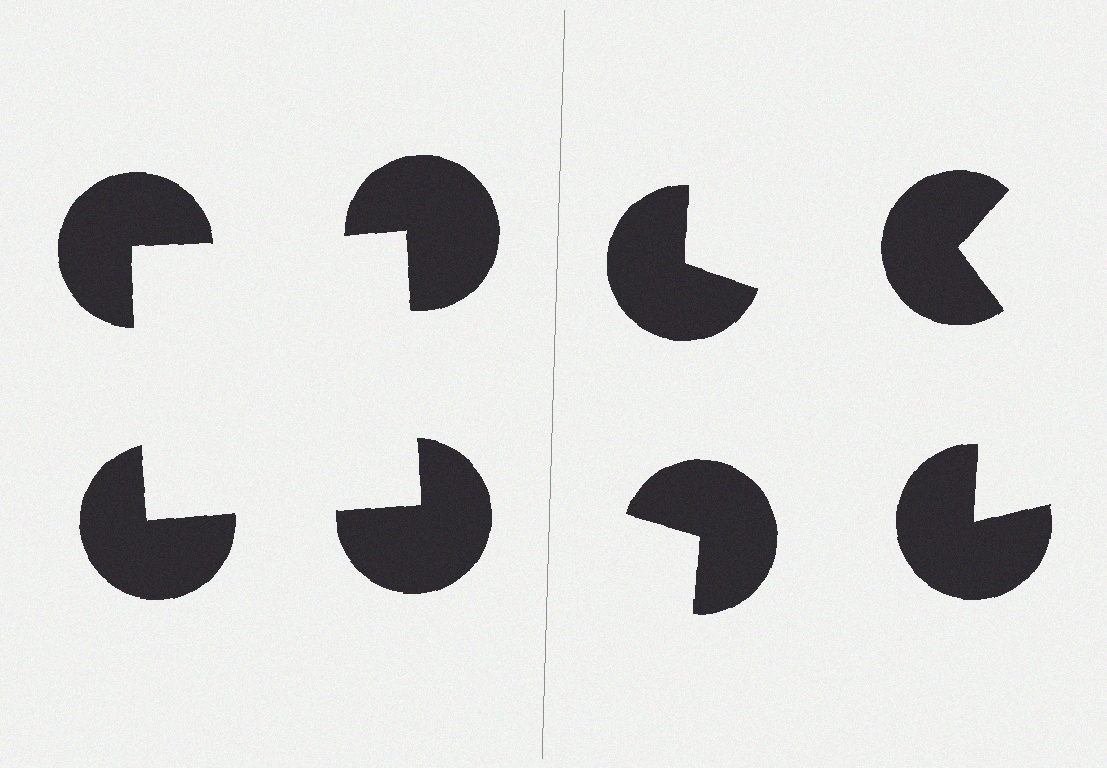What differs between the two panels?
The pac-man discs are positioned identically on both sides; only the wedge orientations differ. On the left they align to a square; on the right they are misaligned.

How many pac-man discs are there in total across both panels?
8 — 4 on each side.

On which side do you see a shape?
An illusory square appears on the left side. On the right side the wedge cuts are rotated, so no coherent shape forms.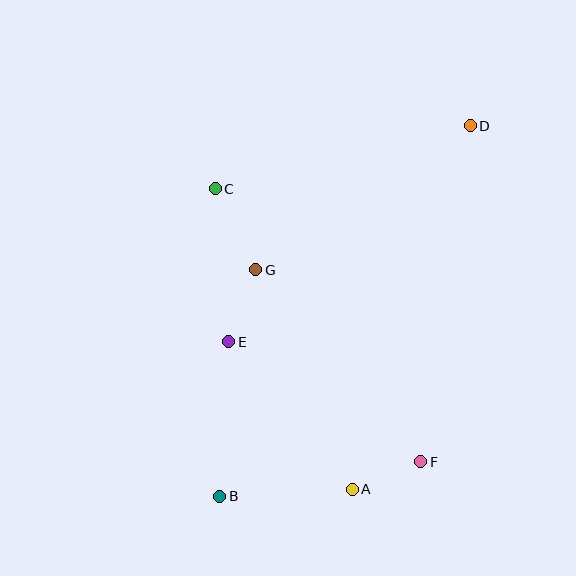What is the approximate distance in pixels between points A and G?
The distance between A and G is approximately 240 pixels.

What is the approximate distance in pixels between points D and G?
The distance between D and G is approximately 258 pixels.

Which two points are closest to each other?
Points A and F are closest to each other.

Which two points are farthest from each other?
Points B and D are farthest from each other.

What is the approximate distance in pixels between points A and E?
The distance between A and E is approximately 192 pixels.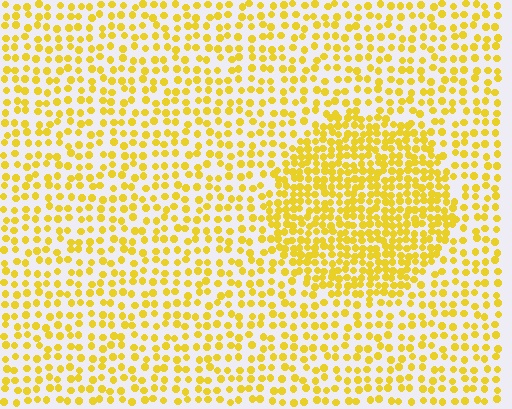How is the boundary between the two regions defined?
The boundary is defined by a change in element density (approximately 2.0x ratio). All elements are the same color, size, and shape.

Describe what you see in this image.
The image contains small yellow elements arranged at two different densities. A circle-shaped region is visible where the elements are more densely packed than the surrounding area.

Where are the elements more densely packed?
The elements are more densely packed inside the circle boundary.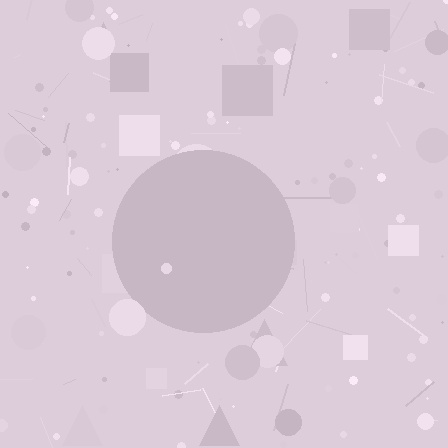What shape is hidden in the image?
A circle is hidden in the image.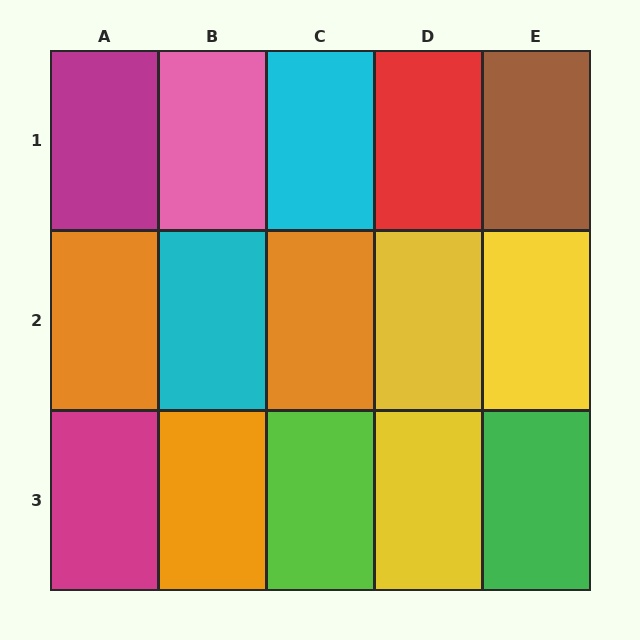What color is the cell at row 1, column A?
Magenta.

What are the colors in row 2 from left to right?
Orange, cyan, orange, yellow, yellow.